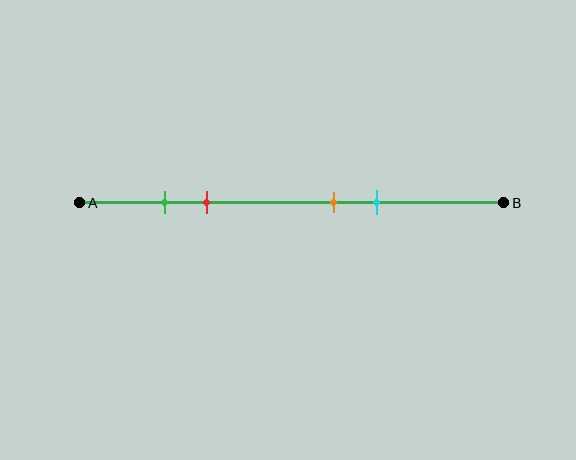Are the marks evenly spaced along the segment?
No, the marks are not evenly spaced.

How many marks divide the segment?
There are 4 marks dividing the segment.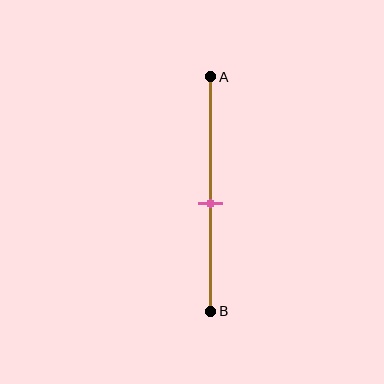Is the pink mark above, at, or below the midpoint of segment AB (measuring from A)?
The pink mark is below the midpoint of segment AB.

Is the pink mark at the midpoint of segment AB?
No, the mark is at about 55% from A, not at the 50% midpoint.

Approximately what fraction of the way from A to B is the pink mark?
The pink mark is approximately 55% of the way from A to B.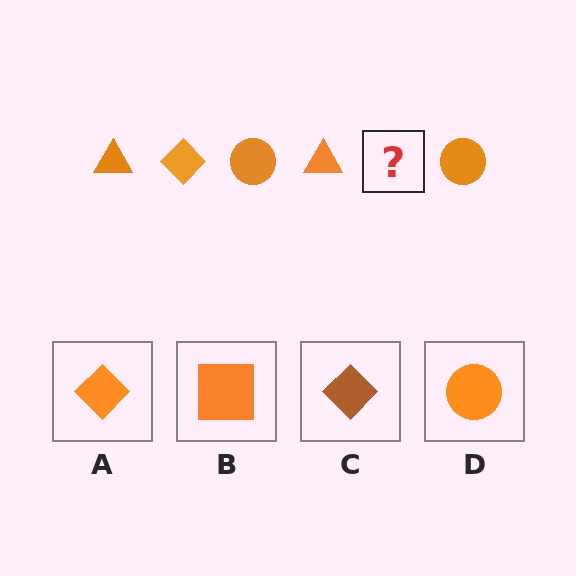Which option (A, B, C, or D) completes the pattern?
A.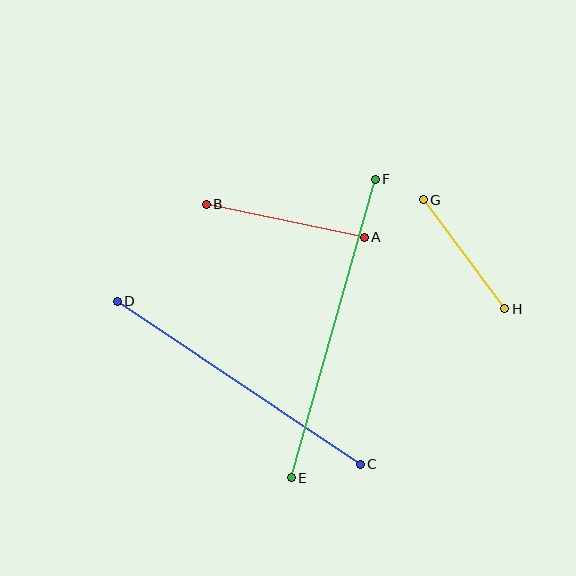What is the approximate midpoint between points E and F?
The midpoint is at approximately (333, 328) pixels.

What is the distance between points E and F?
The distance is approximately 310 pixels.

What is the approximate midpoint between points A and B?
The midpoint is at approximately (285, 221) pixels.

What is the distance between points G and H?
The distance is approximately 136 pixels.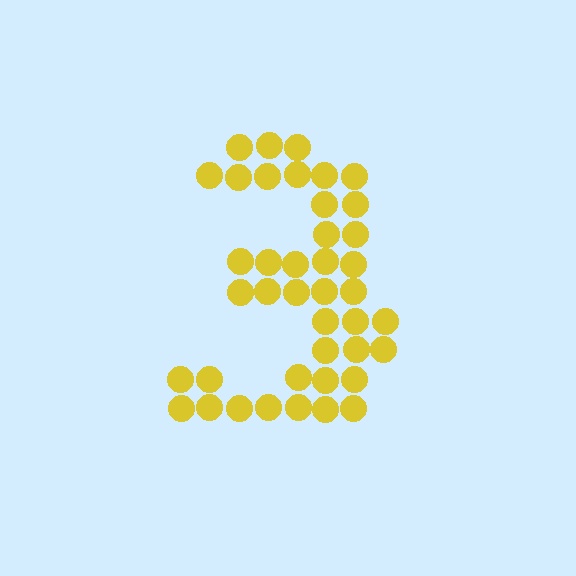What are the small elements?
The small elements are circles.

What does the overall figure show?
The overall figure shows the digit 3.